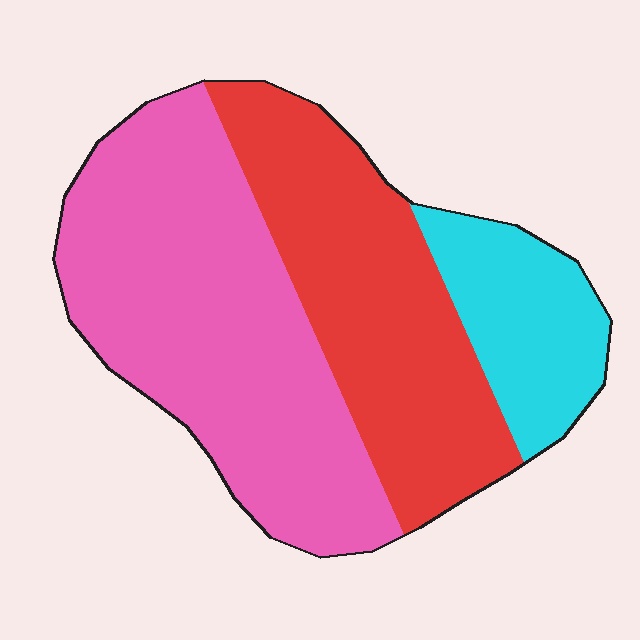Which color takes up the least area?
Cyan, at roughly 15%.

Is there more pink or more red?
Pink.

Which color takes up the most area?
Pink, at roughly 50%.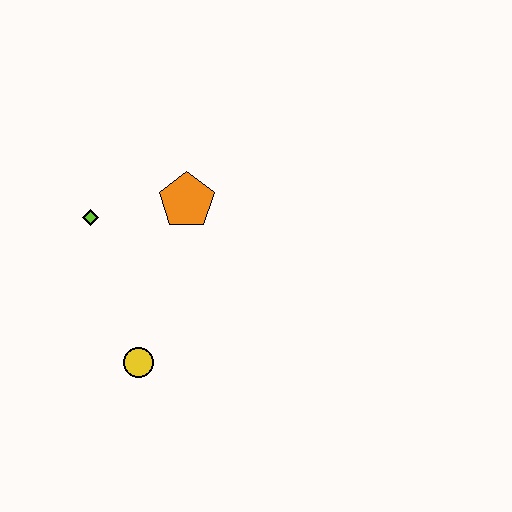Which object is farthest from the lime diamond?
The yellow circle is farthest from the lime diamond.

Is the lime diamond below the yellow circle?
No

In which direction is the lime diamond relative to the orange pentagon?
The lime diamond is to the left of the orange pentagon.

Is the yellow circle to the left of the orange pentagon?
Yes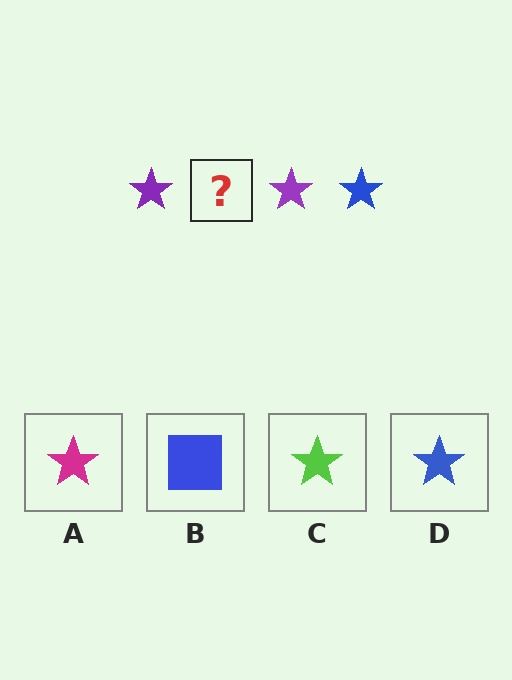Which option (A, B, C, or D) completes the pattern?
D.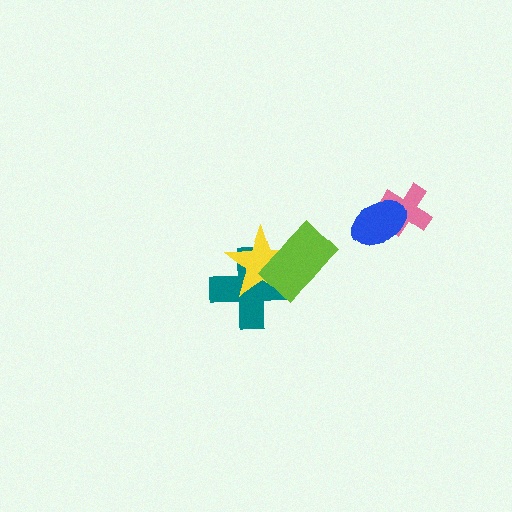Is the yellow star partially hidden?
Yes, it is partially covered by another shape.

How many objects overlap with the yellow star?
2 objects overlap with the yellow star.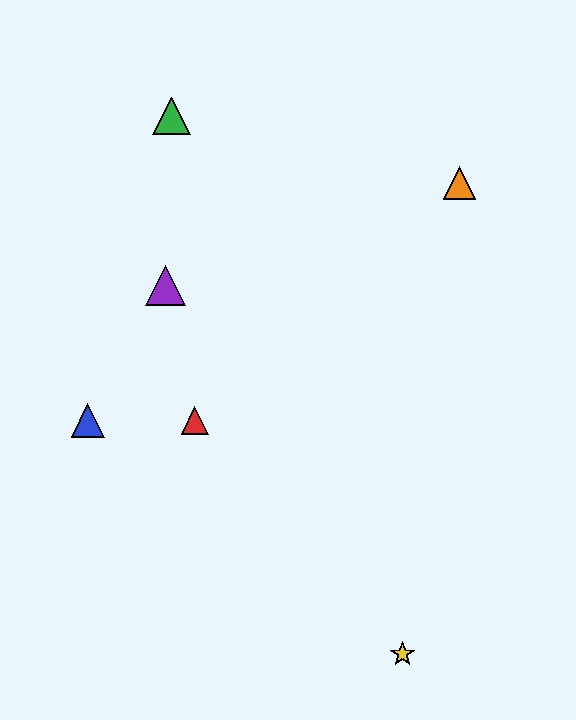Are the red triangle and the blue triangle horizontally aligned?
Yes, both are at y≈421.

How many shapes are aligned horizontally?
2 shapes (the red triangle, the blue triangle) are aligned horizontally.